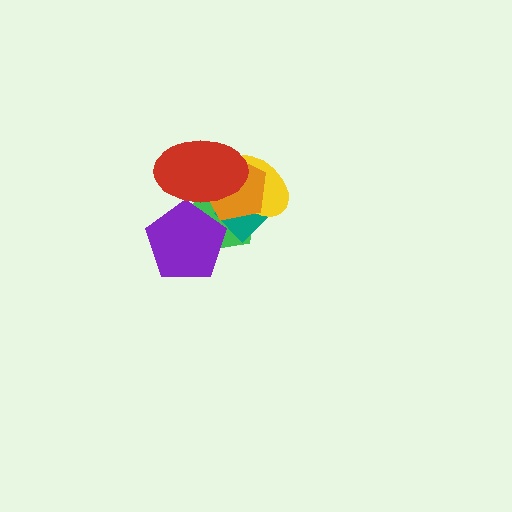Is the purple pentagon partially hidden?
Yes, it is partially covered by another shape.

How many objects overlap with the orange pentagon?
4 objects overlap with the orange pentagon.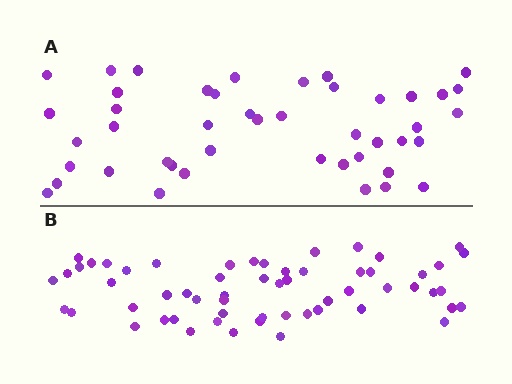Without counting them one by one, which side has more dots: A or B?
Region B (the bottom region) has more dots.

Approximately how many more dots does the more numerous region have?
Region B has approximately 15 more dots than region A.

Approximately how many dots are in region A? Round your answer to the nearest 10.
About 40 dots. (The exact count is 45, which rounds to 40.)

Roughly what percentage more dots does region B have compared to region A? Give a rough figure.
About 30% more.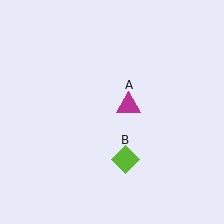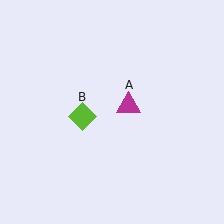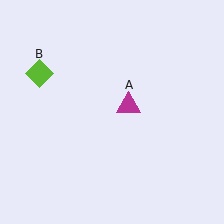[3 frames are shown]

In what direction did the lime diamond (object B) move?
The lime diamond (object B) moved up and to the left.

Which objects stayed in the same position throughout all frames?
Magenta triangle (object A) remained stationary.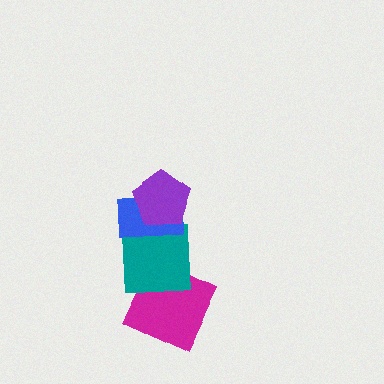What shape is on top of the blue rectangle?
The purple pentagon is on top of the blue rectangle.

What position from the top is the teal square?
The teal square is 3rd from the top.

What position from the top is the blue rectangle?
The blue rectangle is 2nd from the top.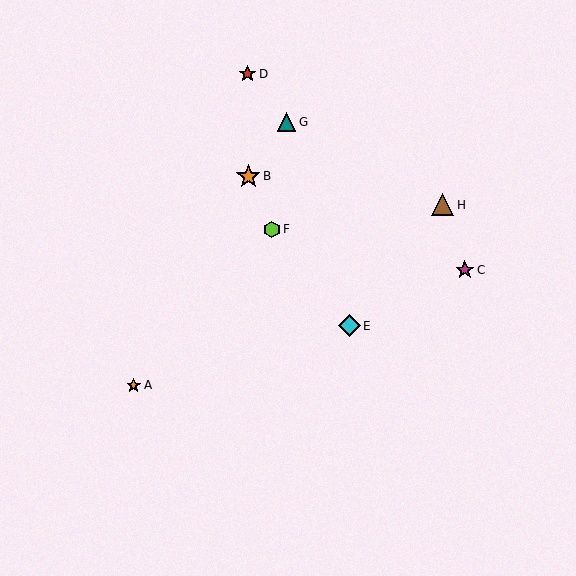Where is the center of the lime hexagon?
The center of the lime hexagon is at (272, 230).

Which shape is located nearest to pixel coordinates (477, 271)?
The magenta star (labeled C) at (465, 270) is nearest to that location.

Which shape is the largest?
The orange star (labeled B) is the largest.